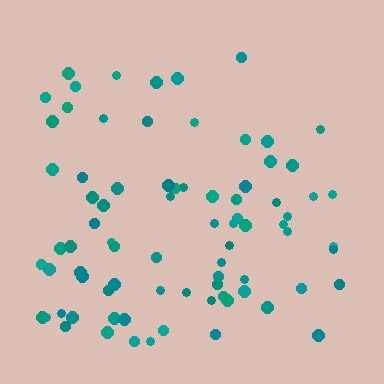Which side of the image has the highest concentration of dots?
The bottom.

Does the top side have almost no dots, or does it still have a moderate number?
Still a moderate number, just noticeably fewer than the bottom.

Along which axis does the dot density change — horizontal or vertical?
Vertical.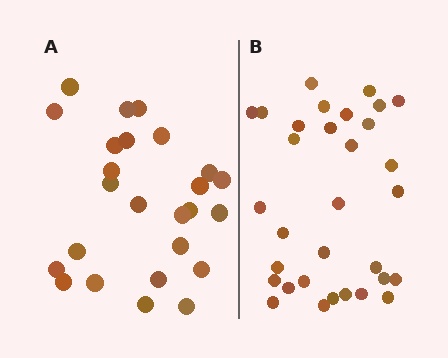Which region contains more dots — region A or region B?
Region B (the right region) has more dots.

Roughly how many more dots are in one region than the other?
Region B has roughly 8 or so more dots than region A.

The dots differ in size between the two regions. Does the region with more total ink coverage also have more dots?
No. Region A has more total ink coverage because its dots are larger, but region B actually contains more individual dots. Total area can be misleading — the number of items is what matters here.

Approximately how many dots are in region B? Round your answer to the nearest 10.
About 30 dots. (The exact count is 32, which rounds to 30.)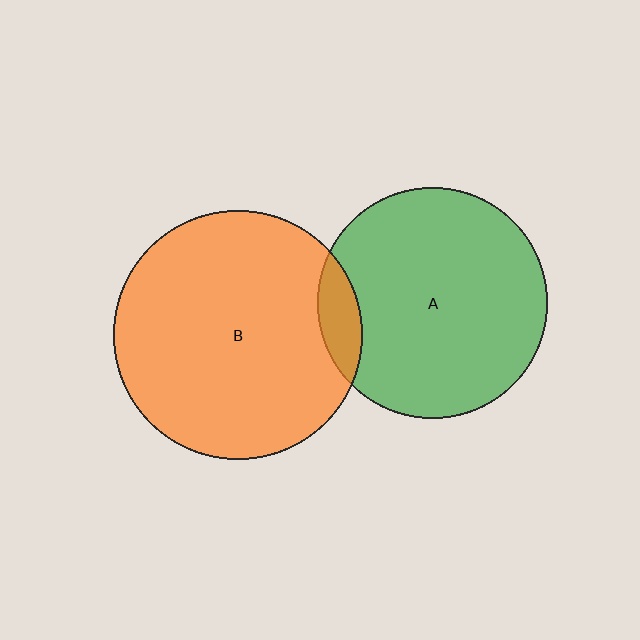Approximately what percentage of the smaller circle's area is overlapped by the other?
Approximately 10%.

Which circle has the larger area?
Circle B (orange).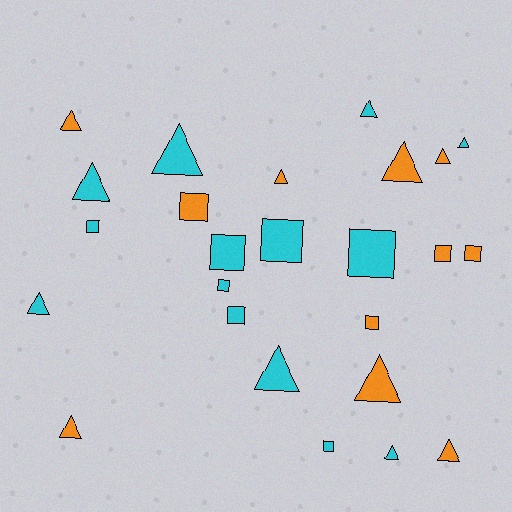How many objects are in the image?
There are 25 objects.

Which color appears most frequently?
Cyan, with 14 objects.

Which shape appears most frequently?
Triangle, with 14 objects.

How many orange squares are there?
There are 4 orange squares.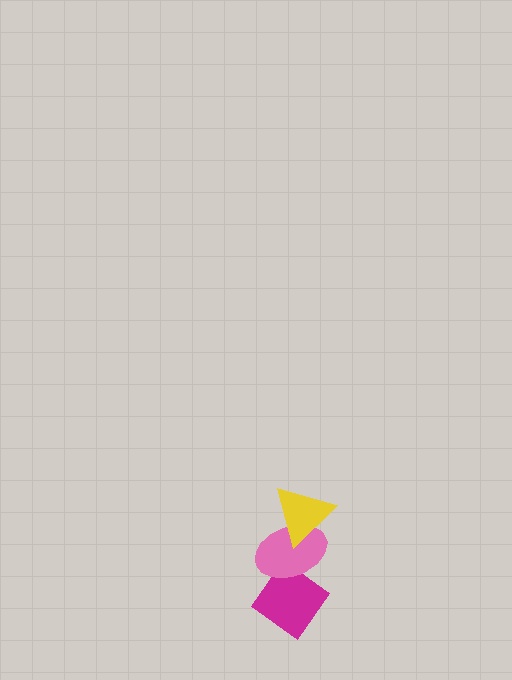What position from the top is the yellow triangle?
The yellow triangle is 1st from the top.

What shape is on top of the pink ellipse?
The yellow triangle is on top of the pink ellipse.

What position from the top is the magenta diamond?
The magenta diamond is 3rd from the top.